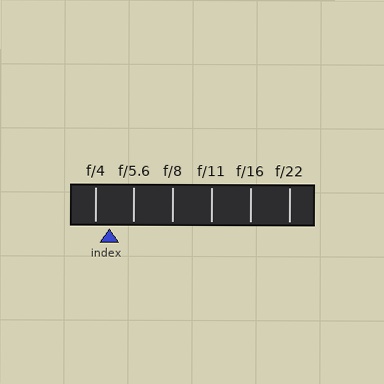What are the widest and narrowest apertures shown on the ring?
The widest aperture shown is f/4 and the narrowest is f/22.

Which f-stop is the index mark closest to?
The index mark is closest to f/4.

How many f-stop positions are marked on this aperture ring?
There are 6 f-stop positions marked.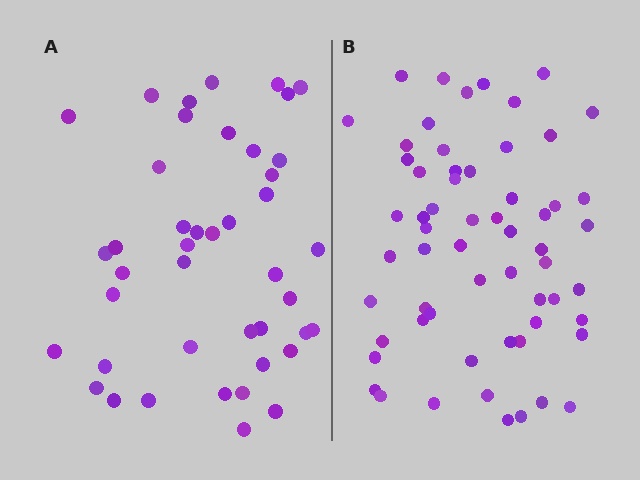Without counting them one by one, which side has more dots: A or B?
Region B (the right region) has more dots.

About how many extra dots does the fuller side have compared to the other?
Region B has approximately 15 more dots than region A.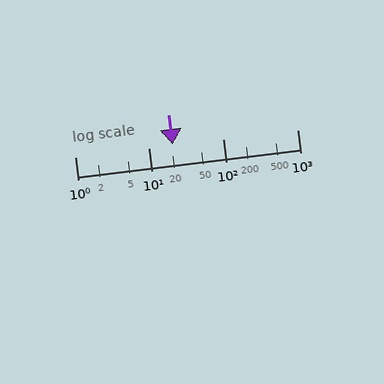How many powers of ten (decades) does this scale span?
The scale spans 3 decades, from 1 to 1000.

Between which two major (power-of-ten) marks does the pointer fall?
The pointer is between 10 and 100.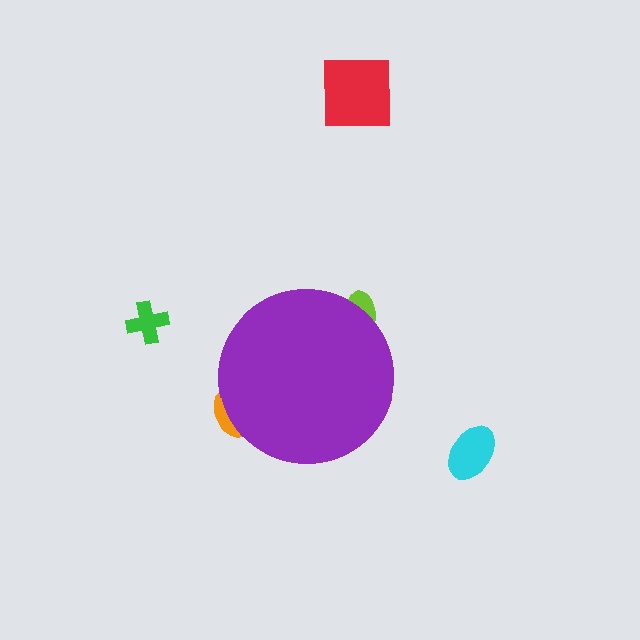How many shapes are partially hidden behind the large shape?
2 shapes are partially hidden.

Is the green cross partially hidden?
No, the green cross is fully visible.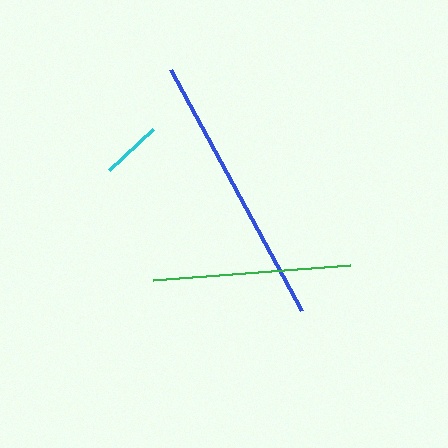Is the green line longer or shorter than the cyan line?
The green line is longer than the cyan line.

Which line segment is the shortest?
The cyan line is the shortest at approximately 61 pixels.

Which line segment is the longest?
The blue line is the longest at approximately 274 pixels.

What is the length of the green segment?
The green segment is approximately 197 pixels long.